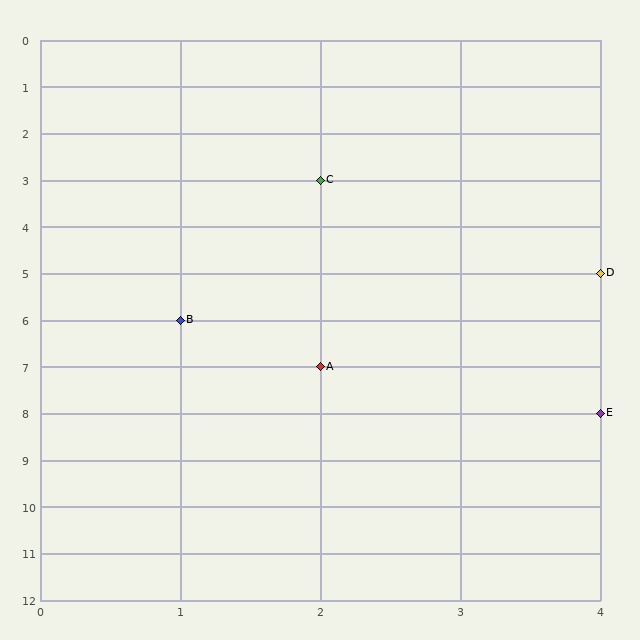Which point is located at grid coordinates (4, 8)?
Point E is at (4, 8).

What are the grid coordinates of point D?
Point D is at grid coordinates (4, 5).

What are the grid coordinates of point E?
Point E is at grid coordinates (4, 8).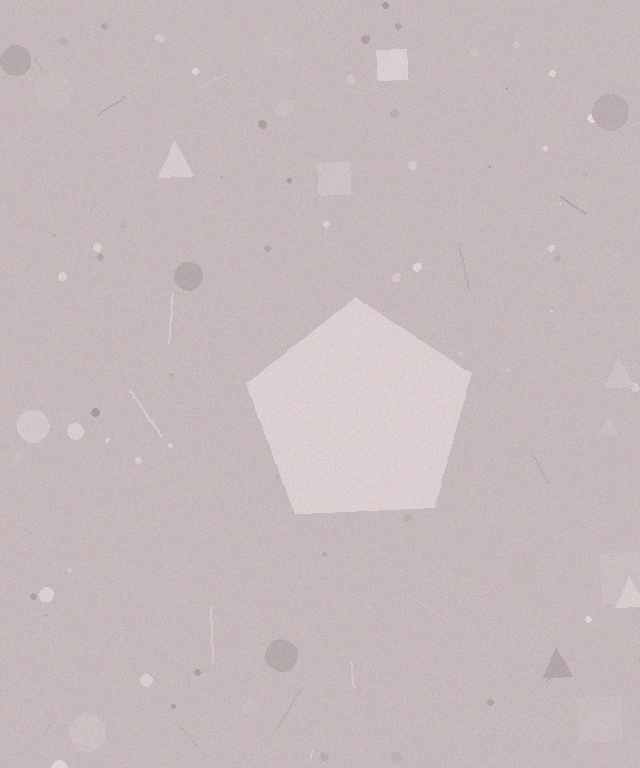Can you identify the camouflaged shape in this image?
The camouflaged shape is a pentagon.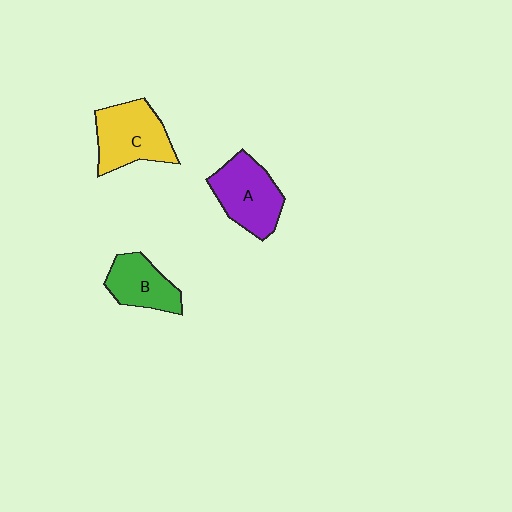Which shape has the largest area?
Shape C (yellow).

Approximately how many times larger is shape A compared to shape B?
Approximately 1.3 times.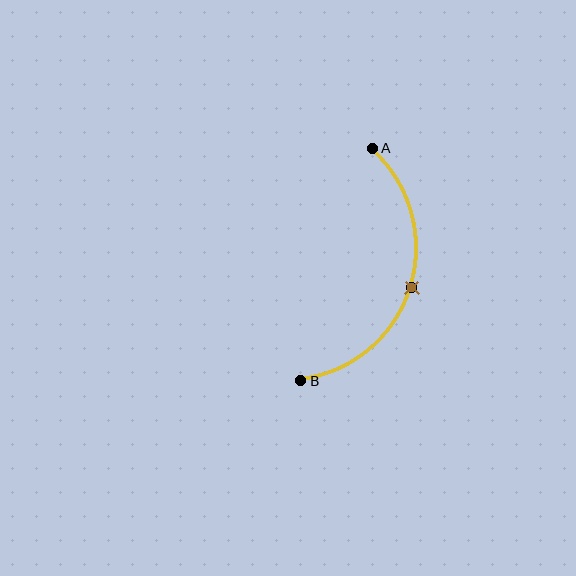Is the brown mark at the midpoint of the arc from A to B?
Yes. The brown mark lies on the arc at equal arc-length from both A and B — it is the arc midpoint.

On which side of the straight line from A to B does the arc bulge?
The arc bulges to the right of the straight line connecting A and B.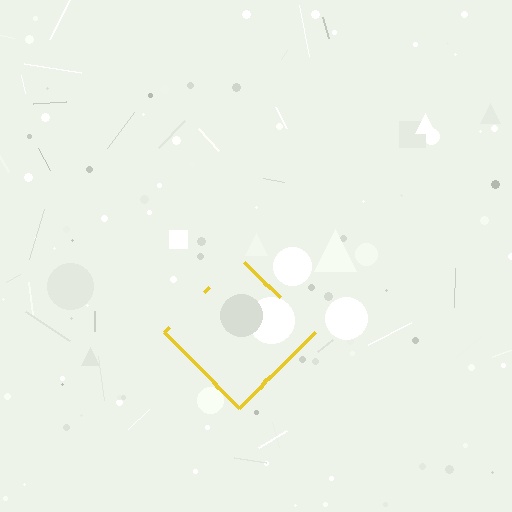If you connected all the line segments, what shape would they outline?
They would outline a diamond.